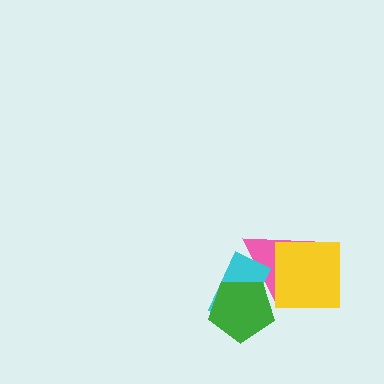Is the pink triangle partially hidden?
Yes, it is partially covered by another shape.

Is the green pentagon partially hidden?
No, no other shape covers it.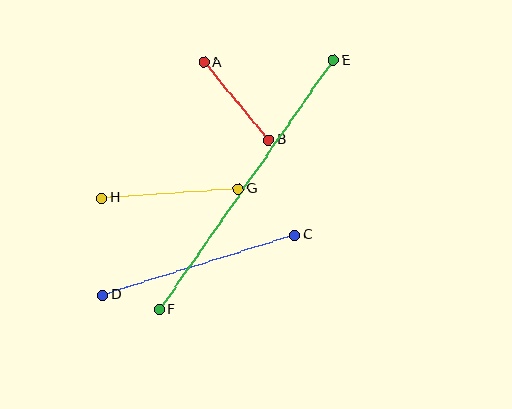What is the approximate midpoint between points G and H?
The midpoint is at approximately (170, 193) pixels.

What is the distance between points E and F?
The distance is approximately 304 pixels.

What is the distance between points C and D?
The distance is approximately 201 pixels.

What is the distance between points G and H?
The distance is approximately 137 pixels.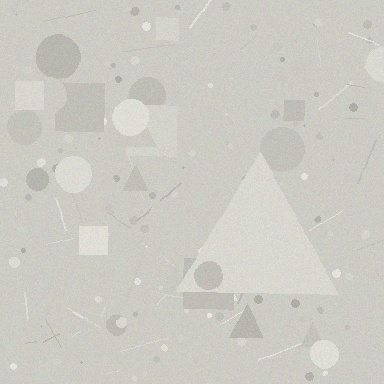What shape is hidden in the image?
A triangle is hidden in the image.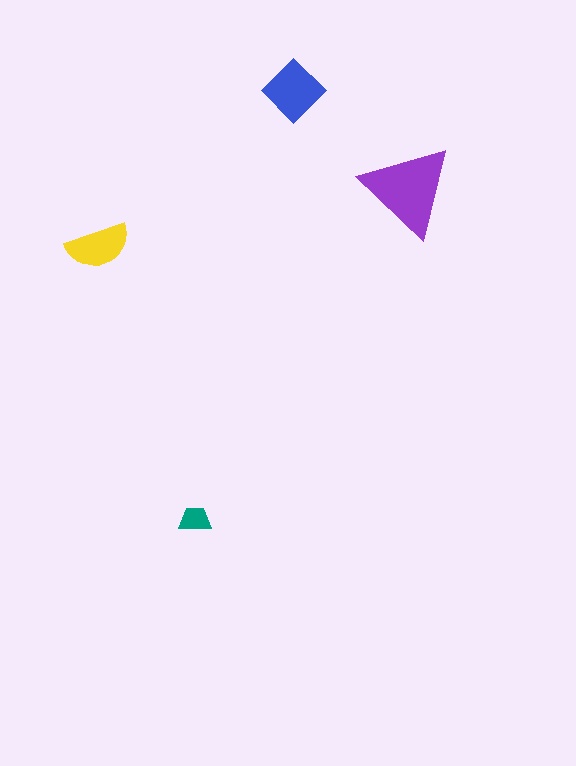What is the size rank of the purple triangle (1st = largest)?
1st.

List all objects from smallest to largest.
The teal trapezoid, the yellow semicircle, the blue diamond, the purple triangle.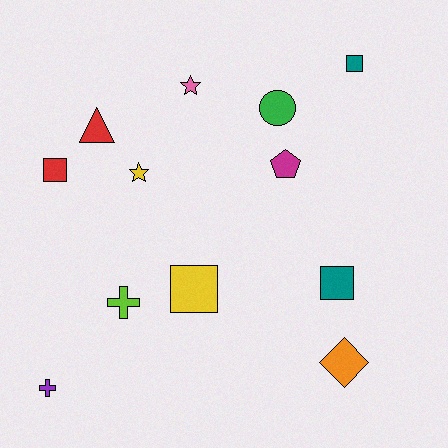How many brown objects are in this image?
There are no brown objects.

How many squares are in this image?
There are 4 squares.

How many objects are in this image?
There are 12 objects.